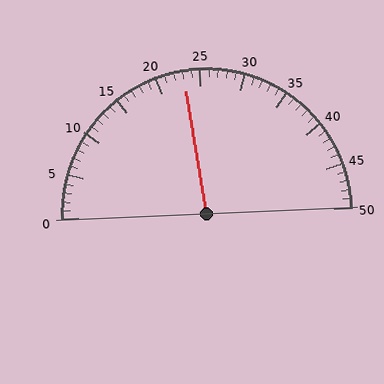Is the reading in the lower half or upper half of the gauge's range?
The reading is in the lower half of the range (0 to 50).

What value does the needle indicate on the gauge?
The needle indicates approximately 23.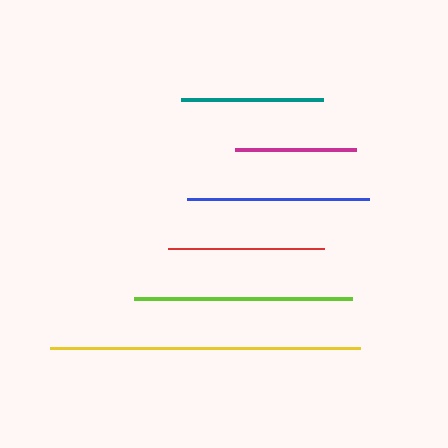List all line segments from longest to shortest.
From longest to shortest: yellow, lime, blue, red, teal, magenta.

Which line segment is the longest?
The yellow line is the longest at approximately 311 pixels.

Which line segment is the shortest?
The magenta line is the shortest at approximately 121 pixels.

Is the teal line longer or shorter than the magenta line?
The teal line is longer than the magenta line.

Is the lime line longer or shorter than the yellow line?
The yellow line is longer than the lime line.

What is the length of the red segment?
The red segment is approximately 156 pixels long.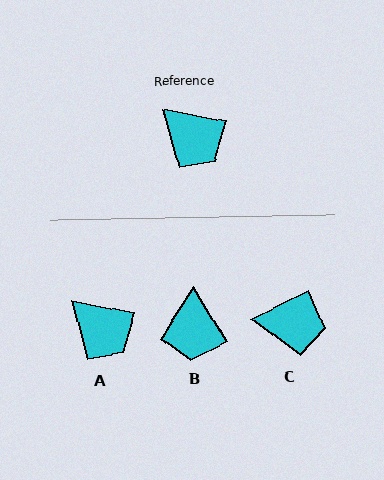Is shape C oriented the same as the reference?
No, it is off by about 38 degrees.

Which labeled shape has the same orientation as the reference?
A.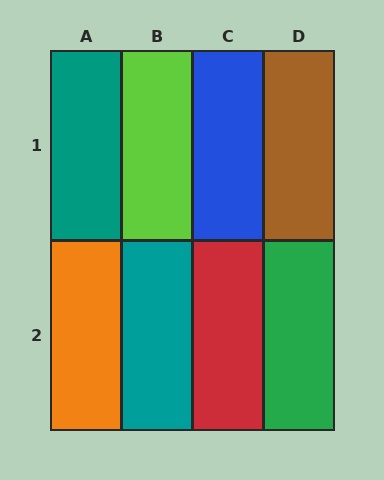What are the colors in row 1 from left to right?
Teal, lime, blue, brown.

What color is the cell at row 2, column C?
Red.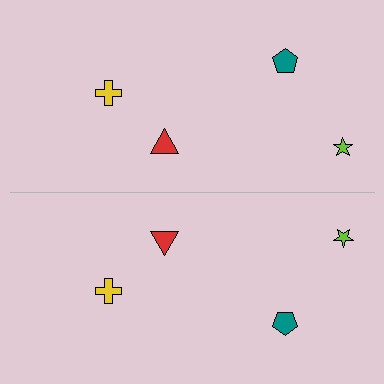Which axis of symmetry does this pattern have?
The pattern has a horizontal axis of symmetry running through the center of the image.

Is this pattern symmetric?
Yes, this pattern has bilateral (reflection) symmetry.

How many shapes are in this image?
There are 8 shapes in this image.